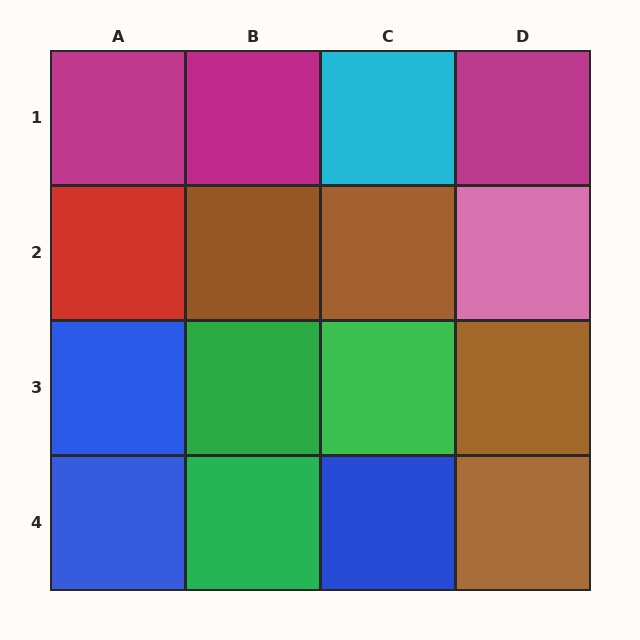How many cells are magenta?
3 cells are magenta.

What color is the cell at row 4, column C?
Blue.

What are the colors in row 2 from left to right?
Red, brown, brown, pink.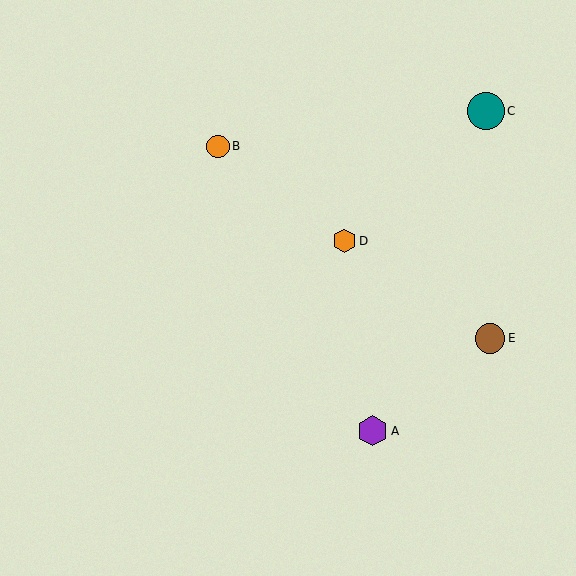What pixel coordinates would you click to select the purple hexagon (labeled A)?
Click at (373, 431) to select the purple hexagon A.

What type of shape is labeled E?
Shape E is a brown circle.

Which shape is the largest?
The teal circle (labeled C) is the largest.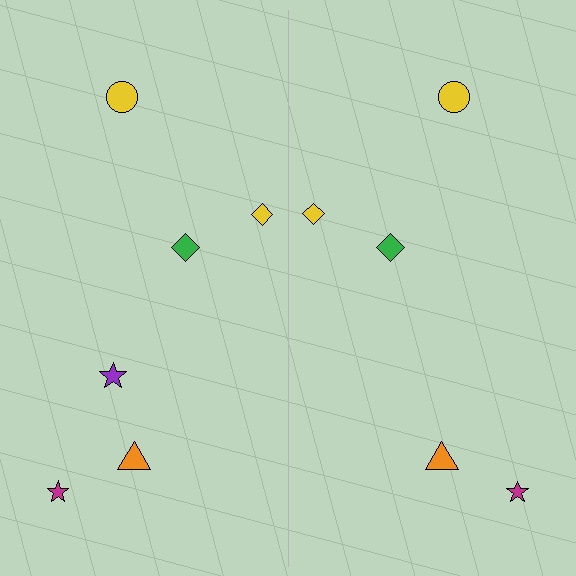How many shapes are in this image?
There are 11 shapes in this image.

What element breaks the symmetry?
A purple star is missing from the right side.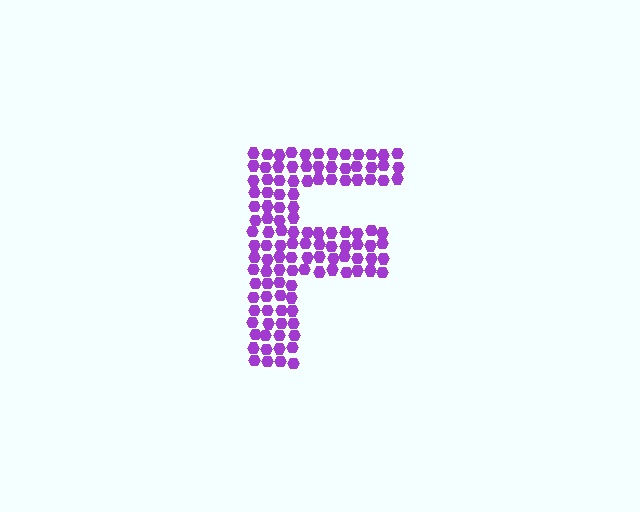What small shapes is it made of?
It is made of small hexagons.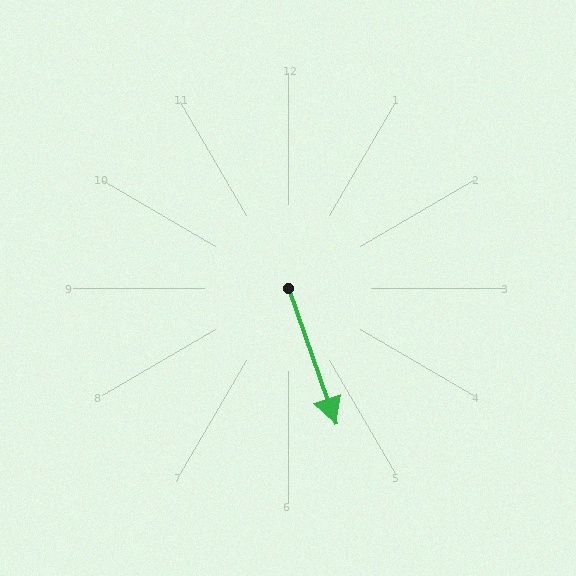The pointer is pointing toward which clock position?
Roughly 5 o'clock.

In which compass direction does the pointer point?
South.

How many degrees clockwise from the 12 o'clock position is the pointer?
Approximately 161 degrees.